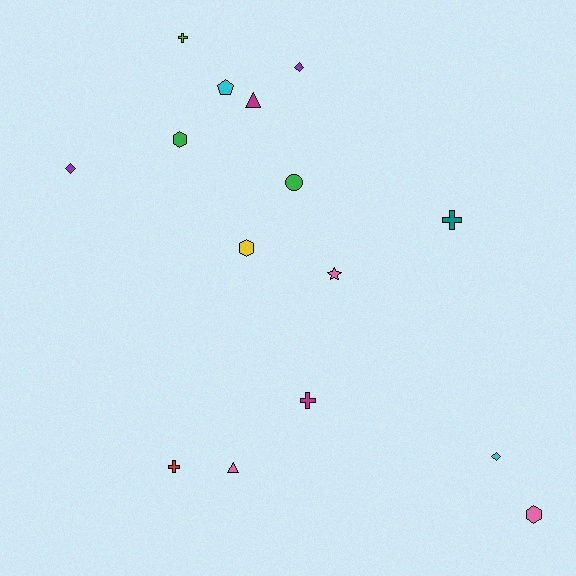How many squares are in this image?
There are no squares.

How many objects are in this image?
There are 15 objects.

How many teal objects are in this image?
There is 1 teal object.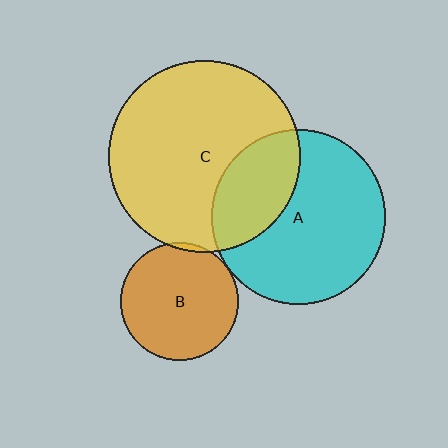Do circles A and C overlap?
Yes.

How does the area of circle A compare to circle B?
Approximately 2.2 times.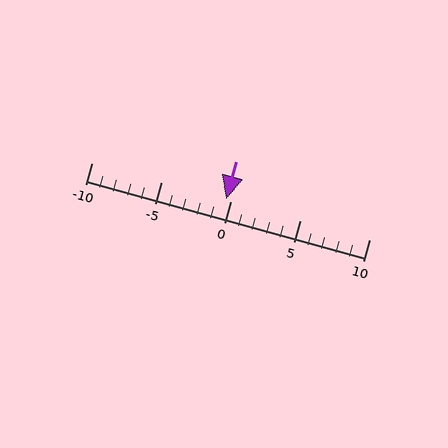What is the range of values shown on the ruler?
The ruler shows values from -10 to 10.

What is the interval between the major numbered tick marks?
The major tick marks are spaced 5 units apart.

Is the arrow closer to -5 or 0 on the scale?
The arrow is closer to 0.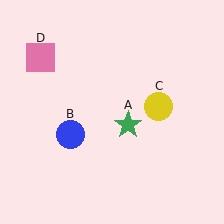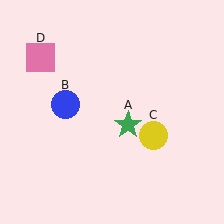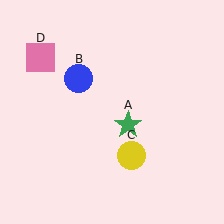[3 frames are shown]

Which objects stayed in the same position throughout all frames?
Green star (object A) and pink square (object D) remained stationary.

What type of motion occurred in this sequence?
The blue circle (object B), yellow circle (object C) rotated clockwise around the center of the scene.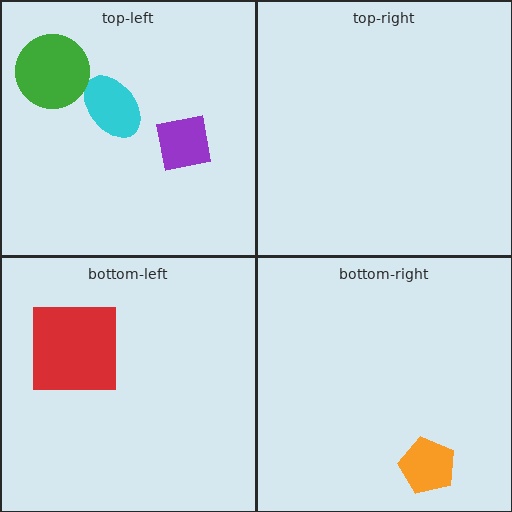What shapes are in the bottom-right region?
The orange pentagon.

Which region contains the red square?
The bottom-left region.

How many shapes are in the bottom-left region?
1.